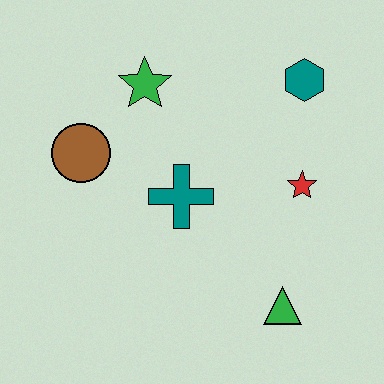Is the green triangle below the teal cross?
Yes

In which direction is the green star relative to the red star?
The green star is to the left of the red star.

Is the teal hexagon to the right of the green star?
Yes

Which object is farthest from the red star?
The brown circle is farthest from the red star.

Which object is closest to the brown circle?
The green star is closest to the brown circle.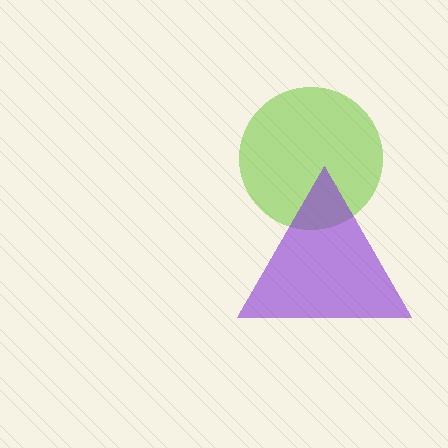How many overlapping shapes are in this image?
There are 2 overlapping shapes in the image.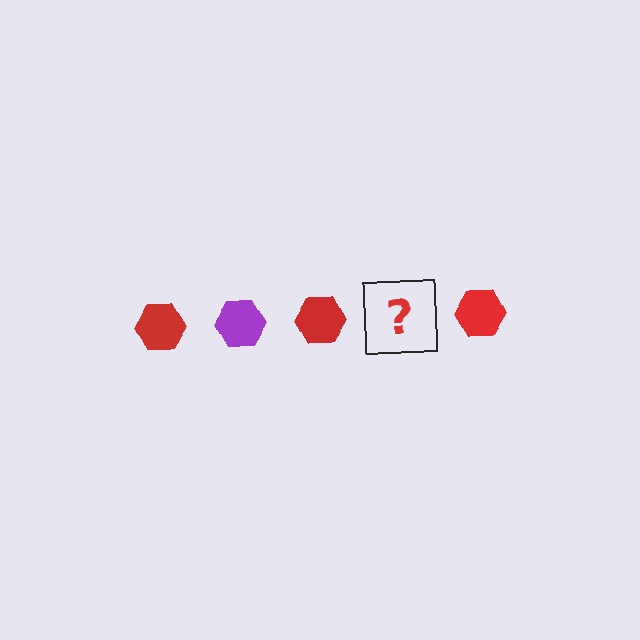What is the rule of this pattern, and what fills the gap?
The rule is that the pattern cycles through red, purple hexagons. The gap should be filled with a purple hexagon.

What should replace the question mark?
The question mark should be replaced with a purple hexagon.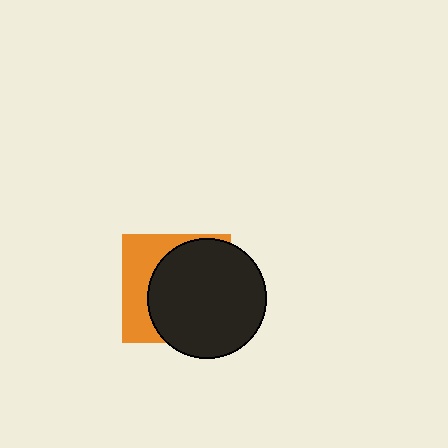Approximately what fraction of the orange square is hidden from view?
Roughly 65% of the orange square is hidden behind the black circle.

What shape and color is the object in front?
The object in front is a black circle.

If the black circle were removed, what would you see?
You would see the complete orange square.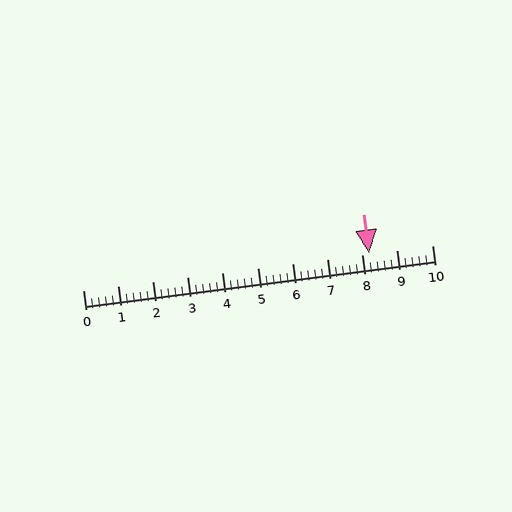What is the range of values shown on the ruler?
The ruler shows values from 0 to 10.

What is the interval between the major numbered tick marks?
The major tick marks are spaced 1 units apart.